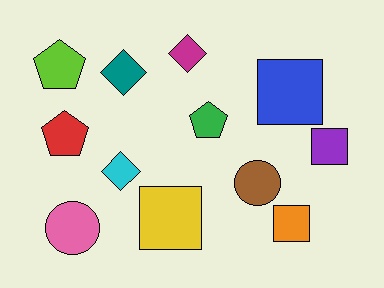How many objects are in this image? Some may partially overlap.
There are 12 objects.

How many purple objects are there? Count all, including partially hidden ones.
There is 1 purple object.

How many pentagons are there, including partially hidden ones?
There are 3 pentagons.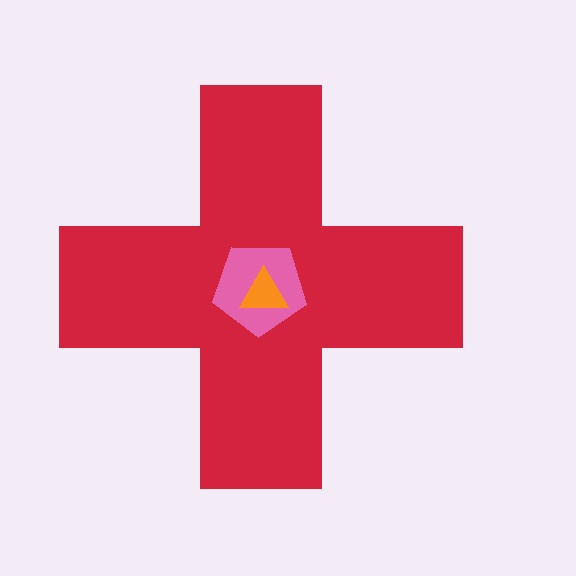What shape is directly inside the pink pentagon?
The orange triangle.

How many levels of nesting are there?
3.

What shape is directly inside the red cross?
The pink pentagon.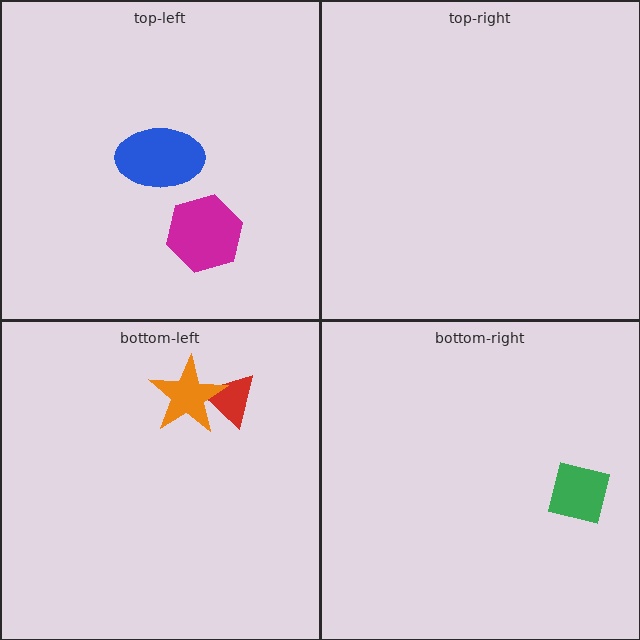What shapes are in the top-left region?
The magenta hexagon, the blue ellipse.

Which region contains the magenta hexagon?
The top-left region.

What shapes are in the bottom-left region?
The red triangle, the orange star.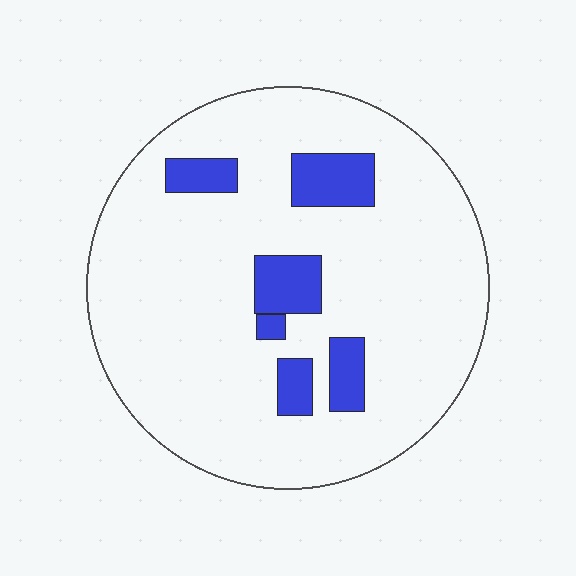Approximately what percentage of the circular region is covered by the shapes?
Approximately 15%.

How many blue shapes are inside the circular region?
6.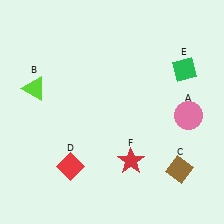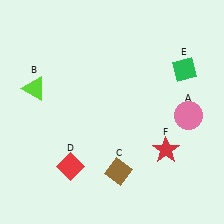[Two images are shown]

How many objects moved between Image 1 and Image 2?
2 objects moved between the two images.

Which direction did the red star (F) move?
The red star (F) moved right.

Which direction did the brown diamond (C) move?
The brown diamond (C) moved left.